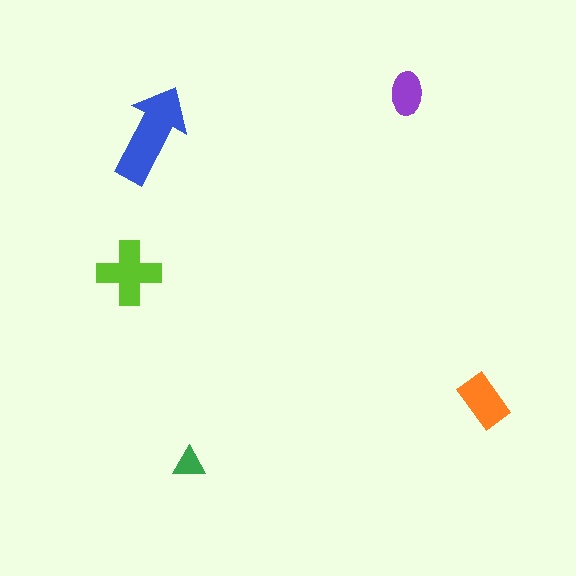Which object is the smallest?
The green triangle.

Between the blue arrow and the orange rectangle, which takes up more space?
The blue arrow.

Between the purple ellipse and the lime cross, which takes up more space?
The lime cross.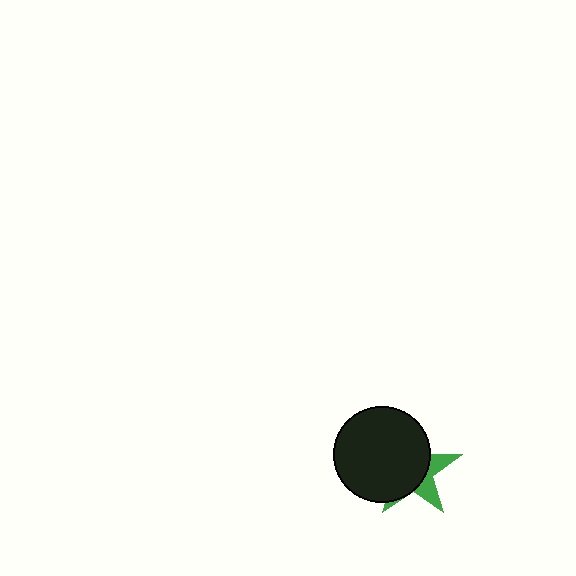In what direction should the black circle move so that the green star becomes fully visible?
The black circle should move left. That is the shortest direction to clear the overlap and leave the green star fully visible.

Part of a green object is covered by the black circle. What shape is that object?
It is a star.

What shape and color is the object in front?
The object in front is a black circle.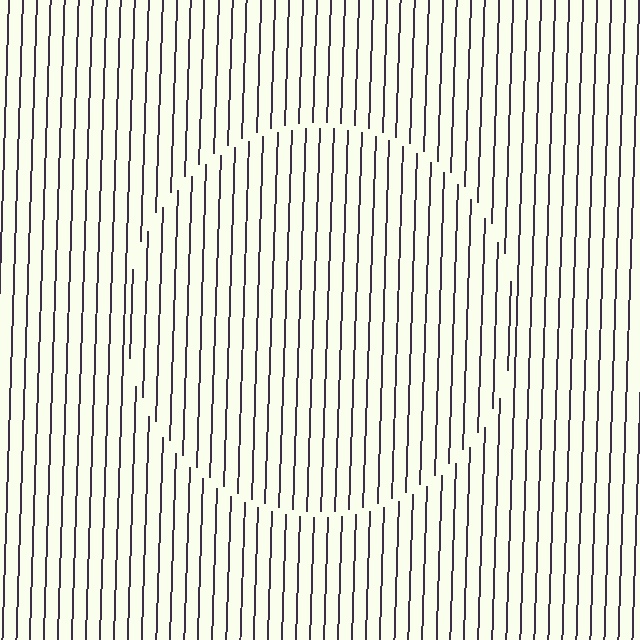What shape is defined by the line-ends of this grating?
An illusory circle. The interior of the shape contains the same grating, shifted by half a period — the contour is defined by the phase discontinuity where line-ends from the inner and outer gratings abut.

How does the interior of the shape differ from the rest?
The interior of the shape contains the same grating, shifted by half a period — the contour is defined by the phase discontinuity where line-ends from the inner and outer gratings abut.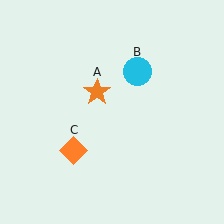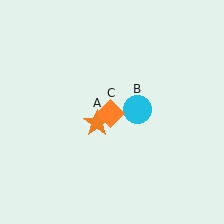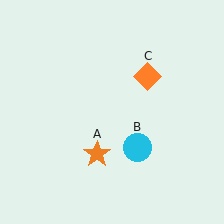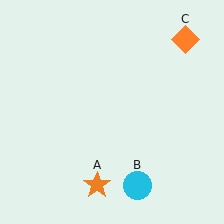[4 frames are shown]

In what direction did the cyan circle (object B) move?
The cyan circle (object B) moved down.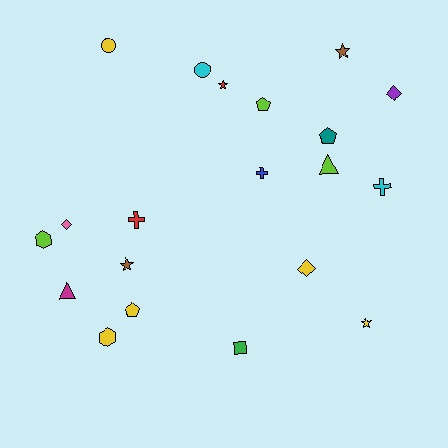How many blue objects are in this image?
There is 1 blue object.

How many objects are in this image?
There are 20 objects.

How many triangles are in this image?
There are 2 triangles.